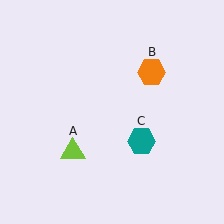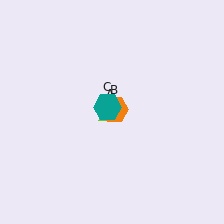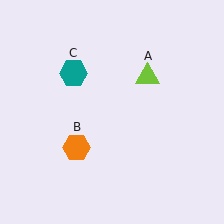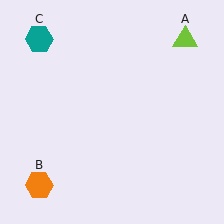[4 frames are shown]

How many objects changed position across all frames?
3 objects changed position: lime triangle (object A), orange hexagon (object B), teal hexagon (object C).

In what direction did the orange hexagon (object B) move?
The orange hexagon (object B) moved down and to the left.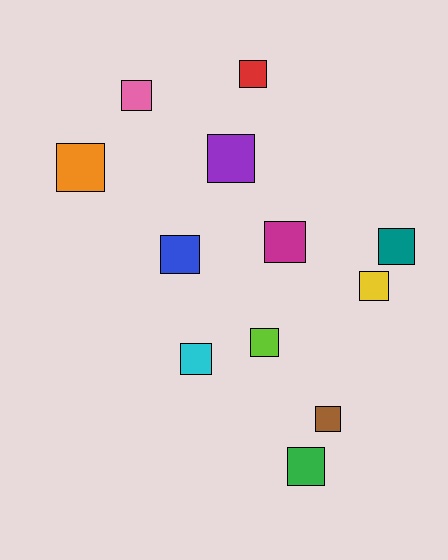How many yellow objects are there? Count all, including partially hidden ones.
There is 1 yellow object.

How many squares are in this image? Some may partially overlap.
There are 12 squares.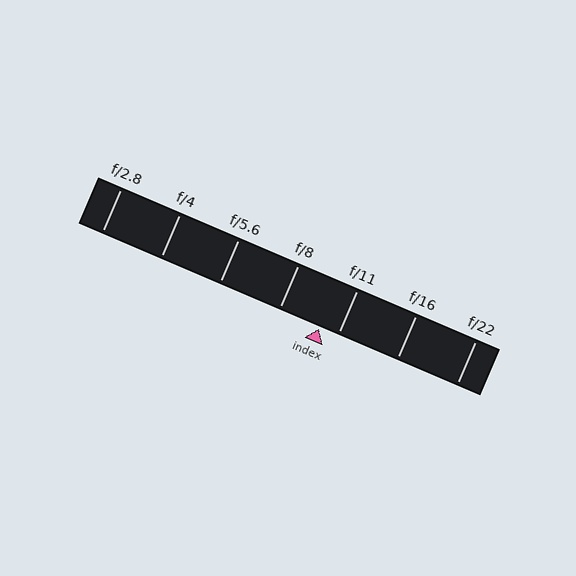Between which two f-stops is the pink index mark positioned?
The index mark is between f/8 and f/11.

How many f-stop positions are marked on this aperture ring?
There are 7 f-stop positions marked.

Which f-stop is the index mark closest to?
The index mark is closest to f/11.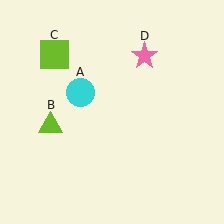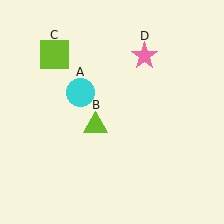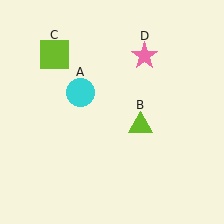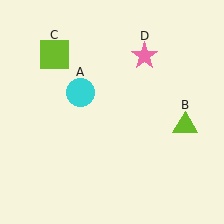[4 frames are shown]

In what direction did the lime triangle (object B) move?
The lime triangle (object B) moved right.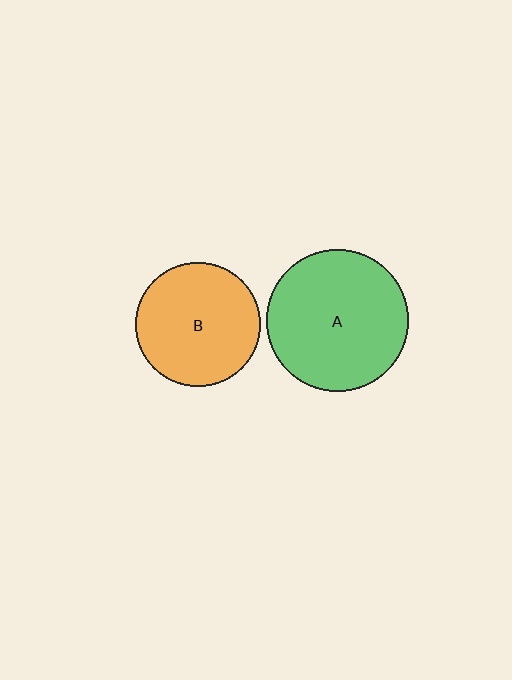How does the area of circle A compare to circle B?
Approximately 1.3 times.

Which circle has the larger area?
Circle A (green).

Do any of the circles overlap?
No, none of the circles overlap.